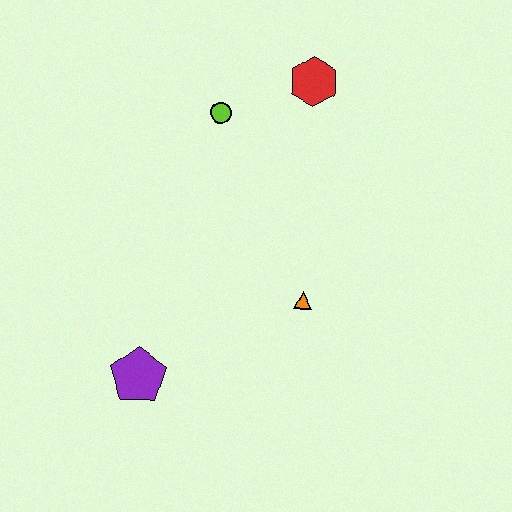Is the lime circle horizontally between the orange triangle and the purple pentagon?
Yes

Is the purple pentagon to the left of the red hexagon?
Yes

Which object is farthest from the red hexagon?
The purple pentagon is farthest from the red hexagon.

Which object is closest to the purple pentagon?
The orange triangle is closest to the purple pentagon.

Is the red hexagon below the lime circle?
No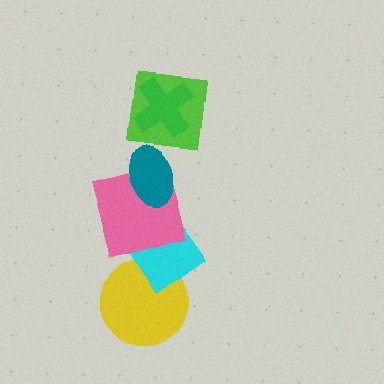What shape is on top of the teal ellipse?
The lime square is on top of the teal ellipse.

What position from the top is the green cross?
The green cross is 1st from the top.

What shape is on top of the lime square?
The green cross is on top of the lime square.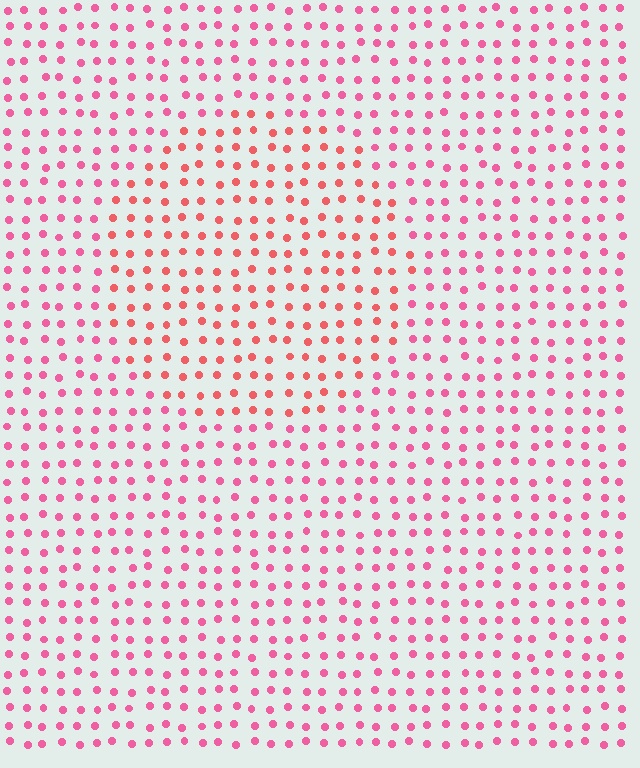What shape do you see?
I see a circle.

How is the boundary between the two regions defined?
The boundary is defined purely by a slight shift in hue (about 26 degrees). Spacing, size, and orientation are identical on both sides.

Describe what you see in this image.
The image is filled with small pink elements in a uniform arrangement. A circle-shaped region is visible where the elements are tinted to a slightly different hue, forming a subtle color boundary.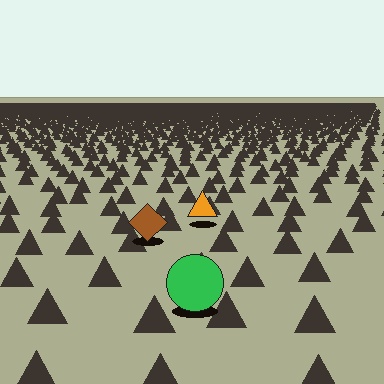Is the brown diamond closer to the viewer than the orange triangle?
Yes. The brown diamond is closer — you can tell from the texture gradient: the ground texture is coarser near it.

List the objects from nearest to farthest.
From nearest to farthest: the green circle, the brown diamond, the orange triangle.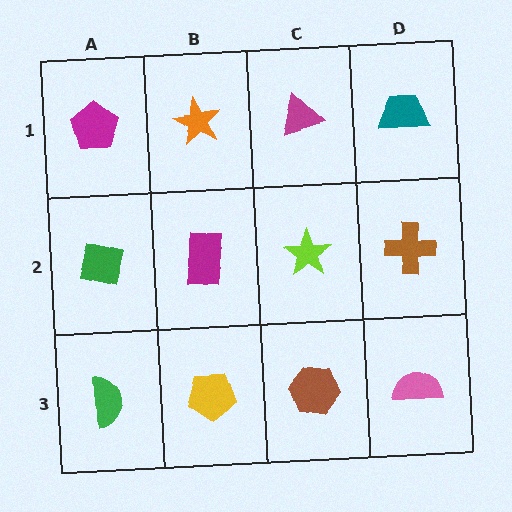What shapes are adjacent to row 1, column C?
A lime star (row 2, column C), an orange star (row 1, column B), a teal trapezoid (row 1, column D).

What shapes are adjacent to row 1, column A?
A green square (row 2, column A), an orange star (row 1, column B).